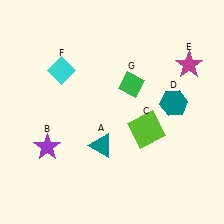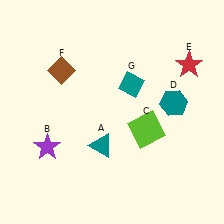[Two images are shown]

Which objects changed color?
E changed from magenta to red. F changed from cyan to brown. G changed from green to teal.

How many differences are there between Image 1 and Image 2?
There are 3 differences between the two images.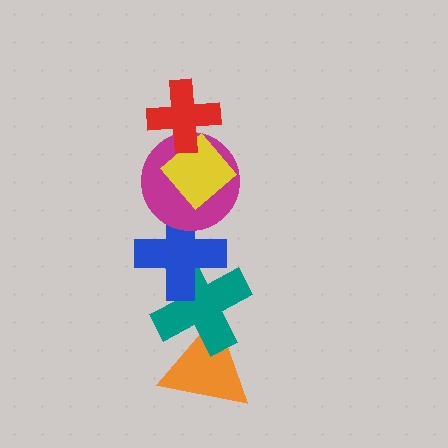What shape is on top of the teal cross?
The blue cross is on top of the teal cross.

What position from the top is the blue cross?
The blue cross is 4th from the top.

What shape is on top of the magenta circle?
The yellow diamond is on top of the magenta circle.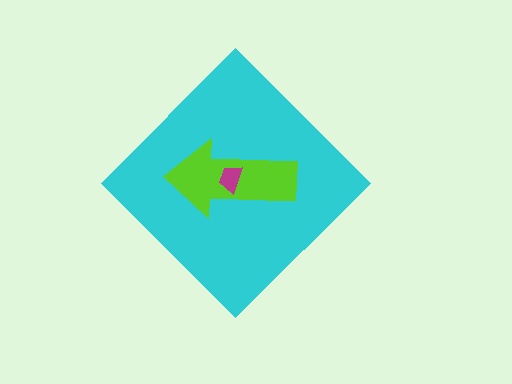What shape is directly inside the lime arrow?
The magenta trapezoid.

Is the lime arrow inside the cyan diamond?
Yes.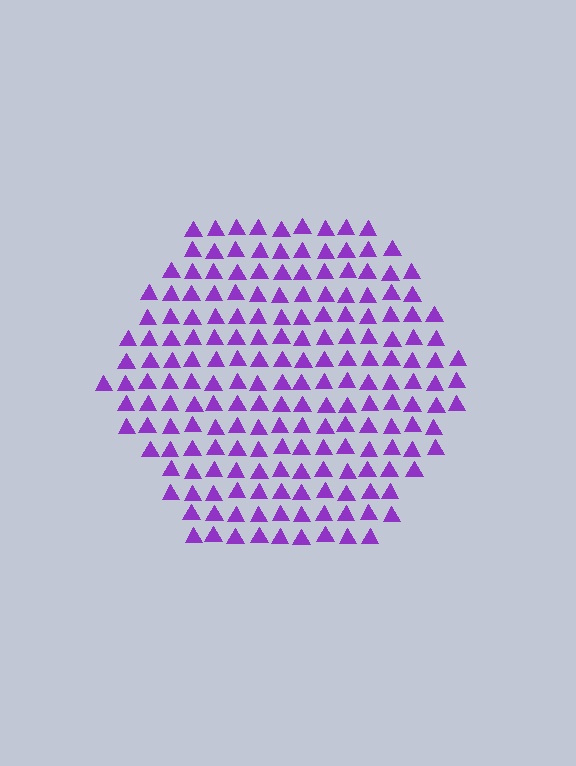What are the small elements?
The small elements are triangles.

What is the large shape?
The large shape is a hexagon.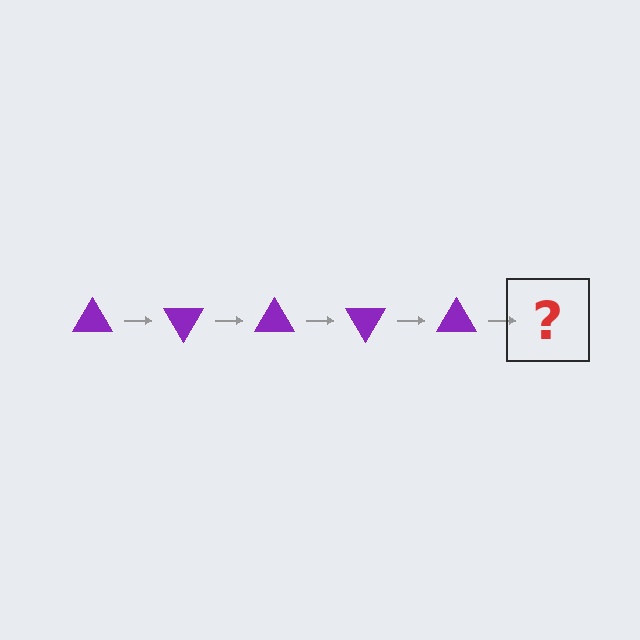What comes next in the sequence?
The next element should be a purple triangle rotated 300 degrees.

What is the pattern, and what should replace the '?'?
The pattern is that the triangle rotates 60 degrees each step. The '?' should be a purple triangle rotated 300 degrees.